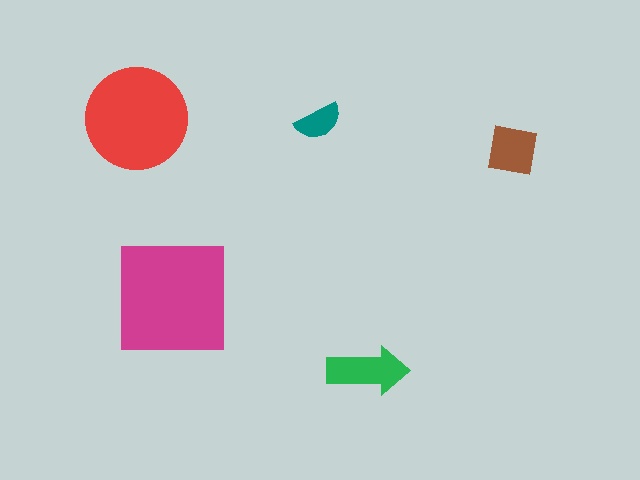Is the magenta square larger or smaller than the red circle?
Larger.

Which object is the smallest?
The teal semicircle.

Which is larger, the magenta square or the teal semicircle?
The magenta square.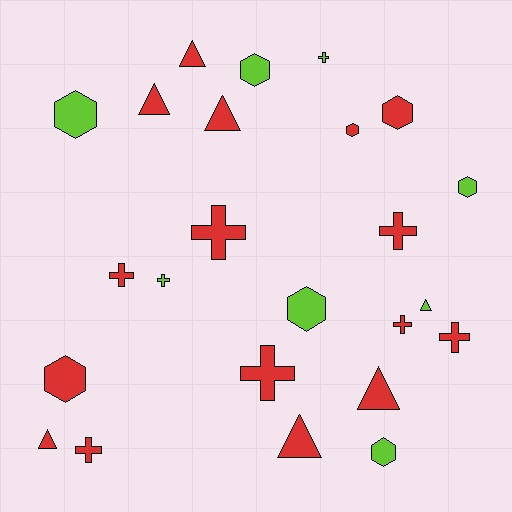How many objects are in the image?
There are 24 objects.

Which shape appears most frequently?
Cross, with 9 objects.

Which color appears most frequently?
Red, with 16 objects.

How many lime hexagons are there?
There are 5 lime hexagons.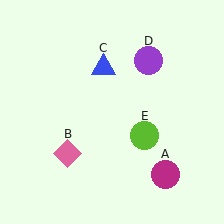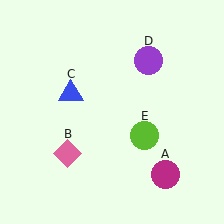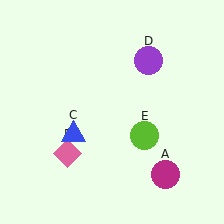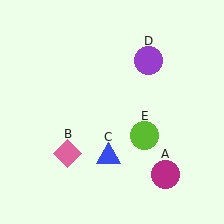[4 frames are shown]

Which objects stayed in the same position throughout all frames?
Magenta circle (object A) and pink diamond (object B) and purple circle (object D) and lime circle (object E) remained stationary.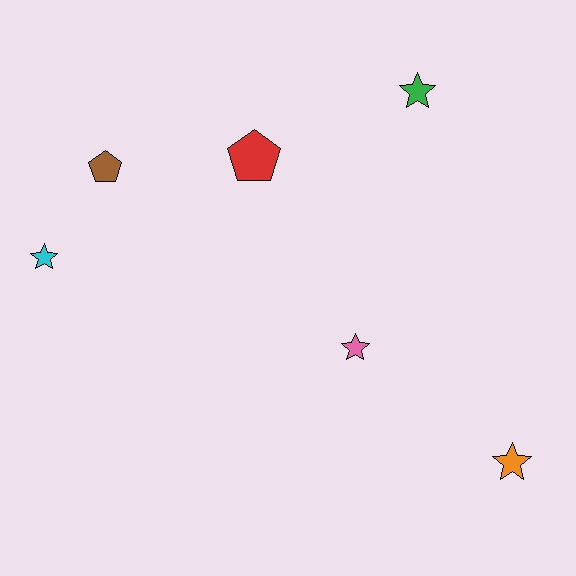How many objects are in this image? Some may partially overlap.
There are 6 objects.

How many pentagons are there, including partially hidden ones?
There are 2 pentagons.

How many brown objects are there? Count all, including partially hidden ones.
There is 1 brown object.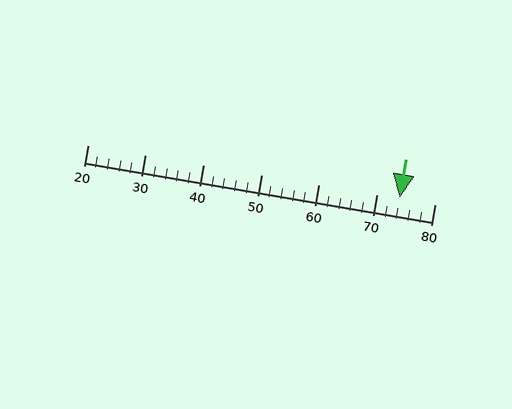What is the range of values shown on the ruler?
The ruler shows values from 20 to 80.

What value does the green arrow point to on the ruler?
The green arrow points to approximately 74.